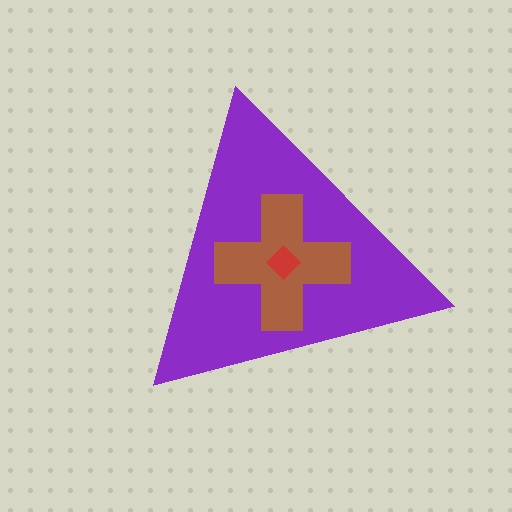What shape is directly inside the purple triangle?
The brown cross.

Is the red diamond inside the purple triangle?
Yes.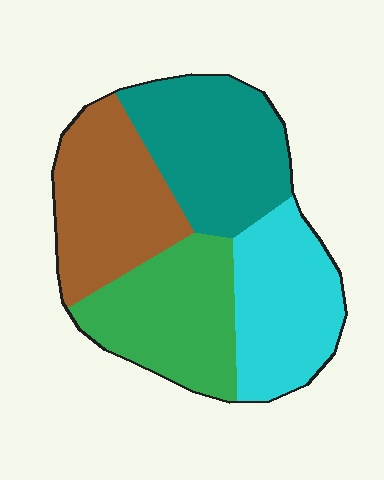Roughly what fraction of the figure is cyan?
Cyan covers about 25% of the figure.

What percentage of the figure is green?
Green takes up less than a quarter of the figure.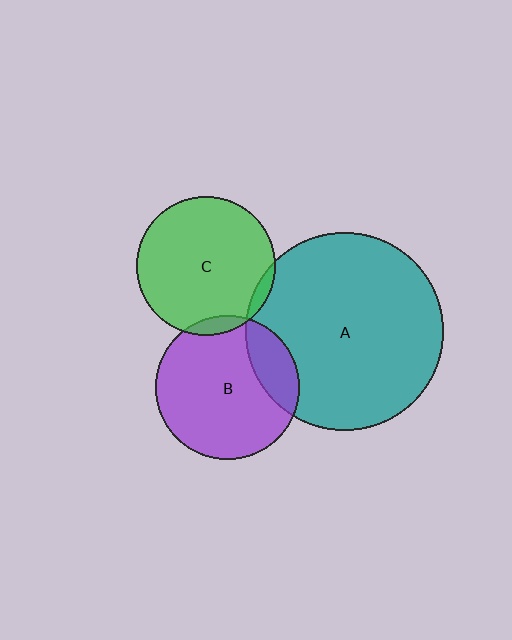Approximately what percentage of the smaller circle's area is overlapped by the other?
Approximately 5%.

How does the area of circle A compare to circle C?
Approximately 2.0 times.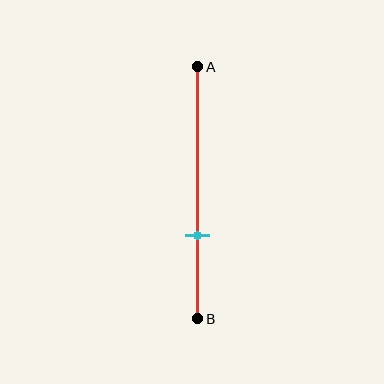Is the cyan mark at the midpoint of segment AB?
No, the mark is at about 65% from A, not at the 50% midpoint.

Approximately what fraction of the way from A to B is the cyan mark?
The cyan mark is approximately 65% of the way from A to B.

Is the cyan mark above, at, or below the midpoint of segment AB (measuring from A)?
The cyan mark is below the midpoint of segment AB.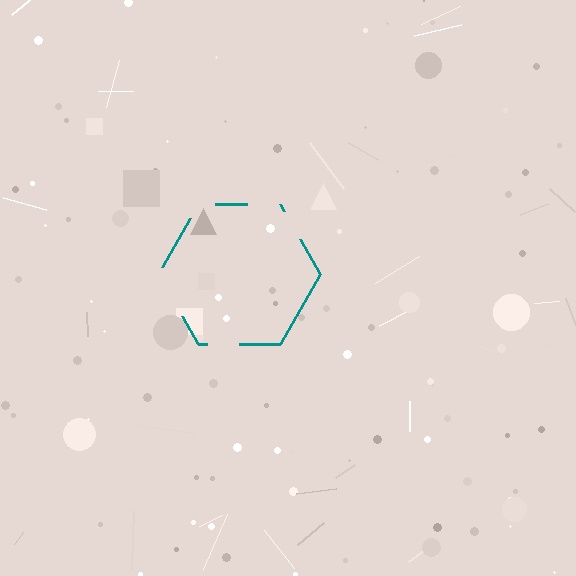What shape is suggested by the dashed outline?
The dashed outline suggests a hexagon.